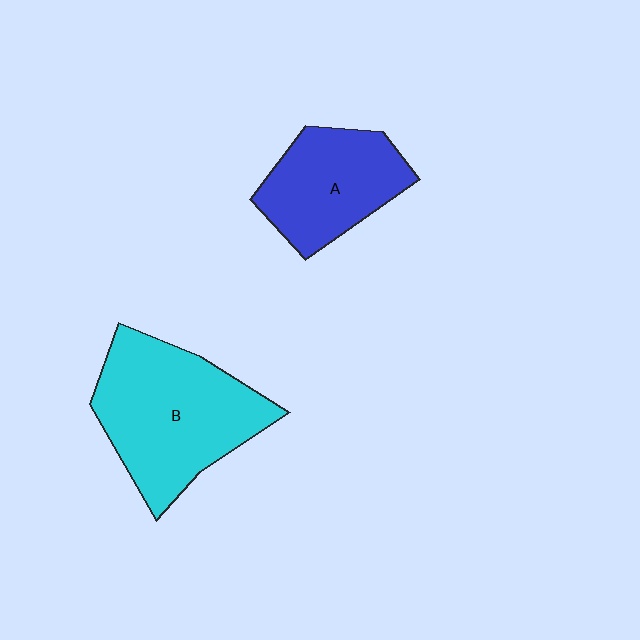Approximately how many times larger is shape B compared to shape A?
Approximately 1.5 times.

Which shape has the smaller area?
Shape A (blue).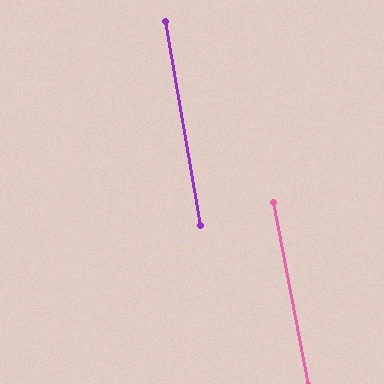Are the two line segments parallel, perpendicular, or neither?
Parallel — their directions differ by only 1.2°.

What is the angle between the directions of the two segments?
Approximately 1 degree.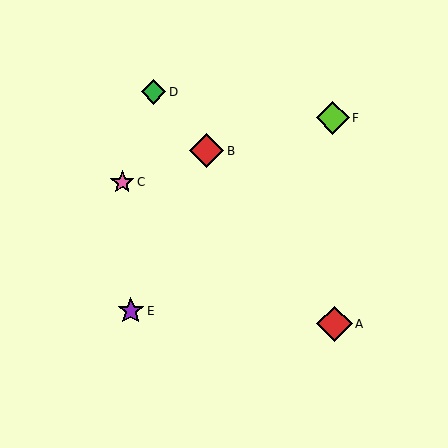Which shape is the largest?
The red diamond (labeled A) is the largest.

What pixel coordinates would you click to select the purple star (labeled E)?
Click at (131, 311) to select the purple star E.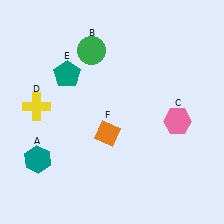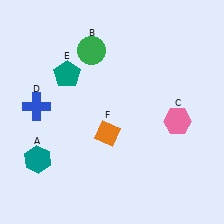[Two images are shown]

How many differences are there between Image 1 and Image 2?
There is 1 difference between the two images.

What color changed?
The cross (D) changed from yellow in Image 1 to blue in Image 2.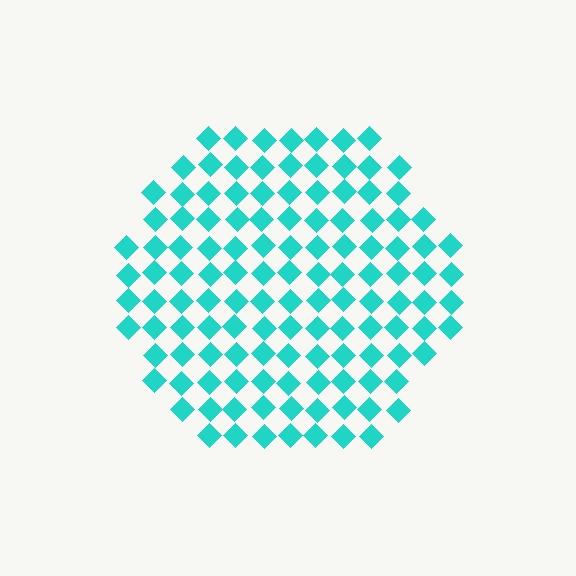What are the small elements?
The small elements are diamonds.